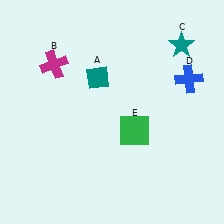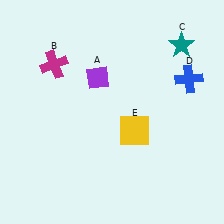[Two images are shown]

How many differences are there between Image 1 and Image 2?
There are 2 differences between the two images.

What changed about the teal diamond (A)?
In Image 1, A is teal. In Image 2, it changed to purple.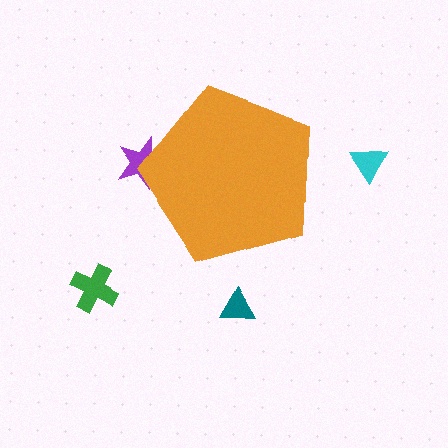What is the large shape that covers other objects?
An orange pentagon.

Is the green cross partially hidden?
No, the green cross is fully visible.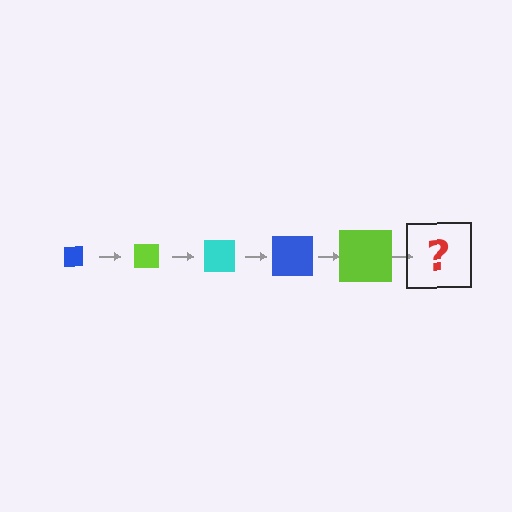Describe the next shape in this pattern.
It should be a cyan square, larger than the previous one.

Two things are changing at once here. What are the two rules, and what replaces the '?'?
The two rules are that the square grows larger each step and the color cycles through blue, lime, and cyan. The '?' should be a cyan square, larger than the previous one.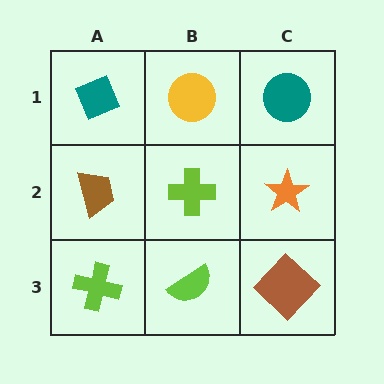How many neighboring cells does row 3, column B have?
3.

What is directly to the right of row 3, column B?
A brown diamond.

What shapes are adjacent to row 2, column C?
A teal circle (row 1, column C), a brown diamond (row 3, column C), a lime cross (row 2, column B).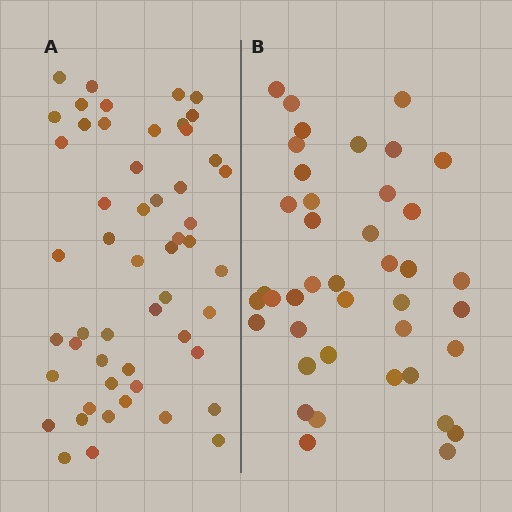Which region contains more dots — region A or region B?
Region A (the left region) has more dots.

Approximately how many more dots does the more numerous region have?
Region A has roughly 12 or so more dots than region B.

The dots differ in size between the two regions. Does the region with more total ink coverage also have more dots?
No. Region B has more total ink coverage because its dots are larger, but region A actually contains more individual dots. Total area can be misleading — the number of items is what matters here.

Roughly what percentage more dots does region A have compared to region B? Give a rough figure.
About 30% more.